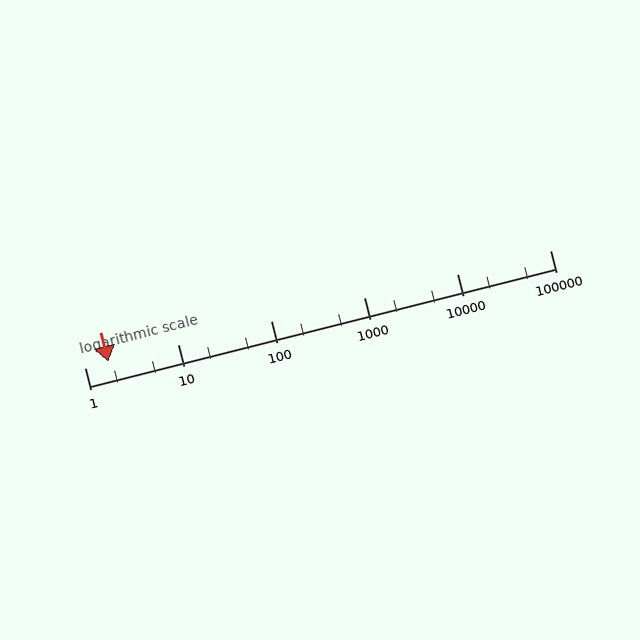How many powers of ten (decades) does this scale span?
The scale spans 5 decades, from 1 to 100000.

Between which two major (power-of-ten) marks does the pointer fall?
The pointer is between 1 and 10.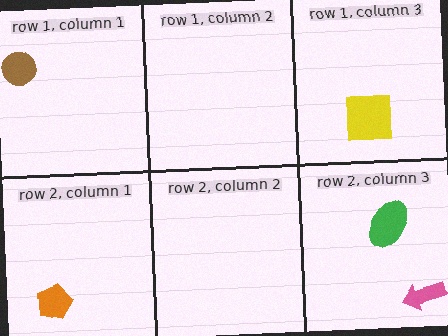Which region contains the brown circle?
The row 1, column 1 region.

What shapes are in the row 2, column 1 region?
The orange pentagon.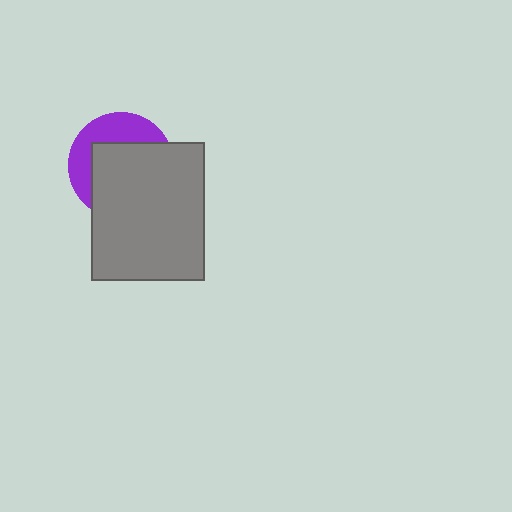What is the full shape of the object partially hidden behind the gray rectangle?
The partially hidden object is a purple circle.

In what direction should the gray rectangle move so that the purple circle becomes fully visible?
The gray rectangle should move toward the lower-right. That is the shortest direction to clear the overlap and leave the purple circle fully visible.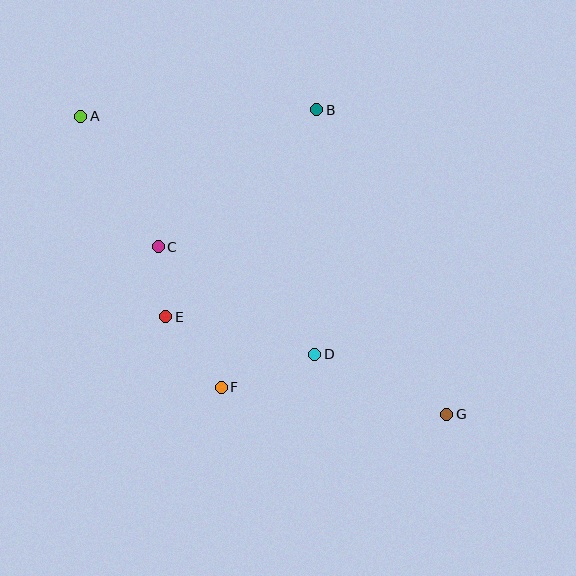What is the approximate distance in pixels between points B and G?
The distance between B and G is approximately 331 pixels.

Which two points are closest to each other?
Points C and E are closest to each other.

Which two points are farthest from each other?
Points A and G are farthest from each other.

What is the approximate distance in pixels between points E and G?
The distance between E and G is approximately 297 pixels.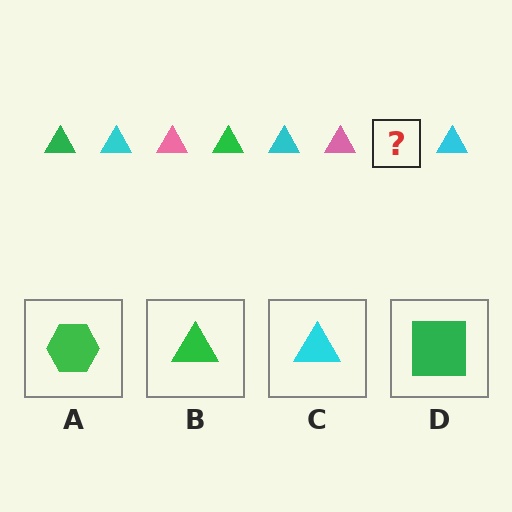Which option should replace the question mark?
Option B.